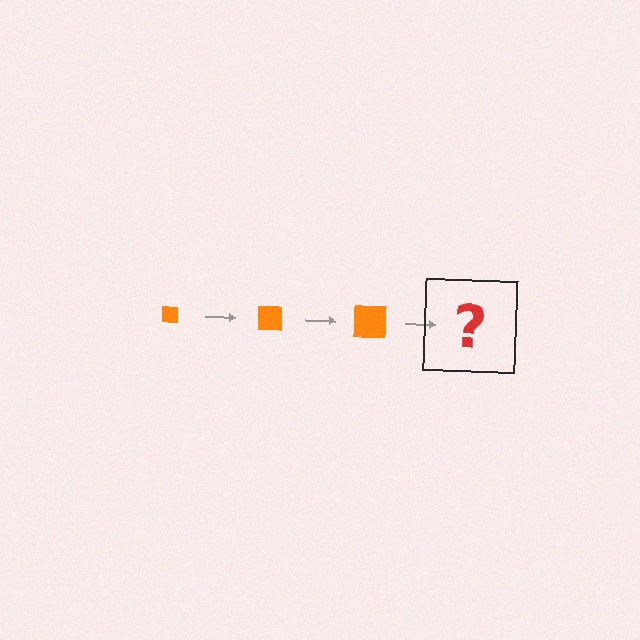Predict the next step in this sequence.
The next step is an orange square, larger than the previous one.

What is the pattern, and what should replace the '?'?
The pattern is that the square gets progressively larger each step. The '?' should be an orange square, larger than the previous one.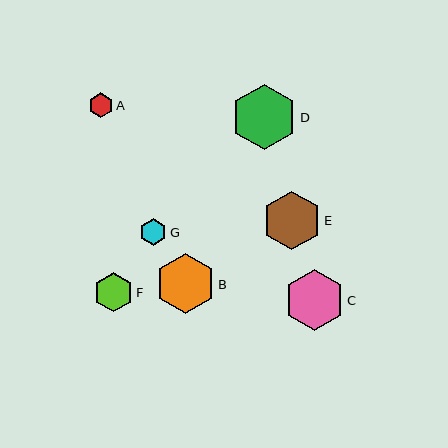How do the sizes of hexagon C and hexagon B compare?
Hexagon C and hexagon B are approximately the same size.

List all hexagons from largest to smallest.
From largest to smallest: D, C, B, E, F, G, A.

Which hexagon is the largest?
Hexagon D is the largest with a size of approximately 65 pixels.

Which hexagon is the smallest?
Hexagon A is the smallest with a size of approximately 24 pixels.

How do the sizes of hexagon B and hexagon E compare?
Hexagon B and hexagon E are approximately the same size.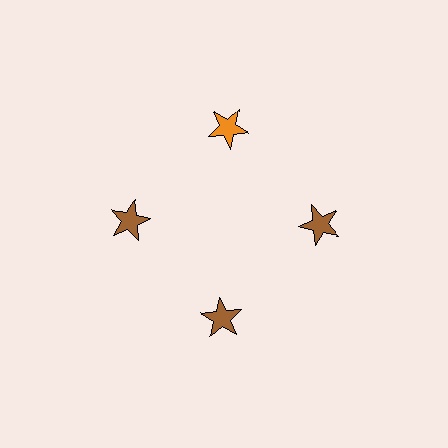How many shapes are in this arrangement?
There are 4 shapes arranged in a ring pattern.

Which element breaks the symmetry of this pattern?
The orange star at roughly the 12 o'clock position breaks the symmetry. All other shapes are brown stars.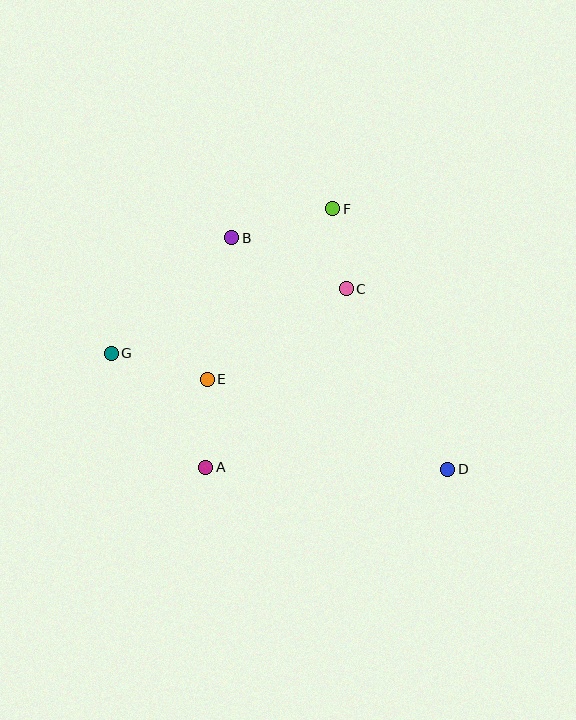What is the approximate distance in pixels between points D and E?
The distance between D and E is approximately 257 pixels.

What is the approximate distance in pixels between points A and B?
The distance between A and B is approximately 231 pixels.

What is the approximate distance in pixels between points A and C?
The distance between A and C is approximately 227 pixels.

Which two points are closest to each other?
Points C and F are closest to each other.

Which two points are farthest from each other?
Points D and G are farthest from each other.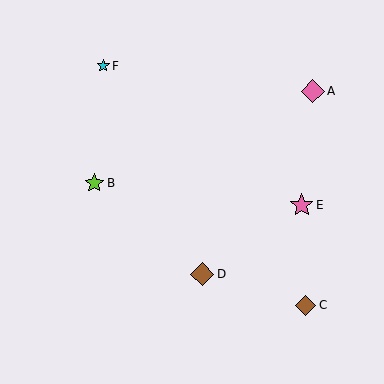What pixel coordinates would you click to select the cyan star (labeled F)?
Click at (103, 66) to select the cyan star F.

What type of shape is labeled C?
Shape C is a brown diamond.